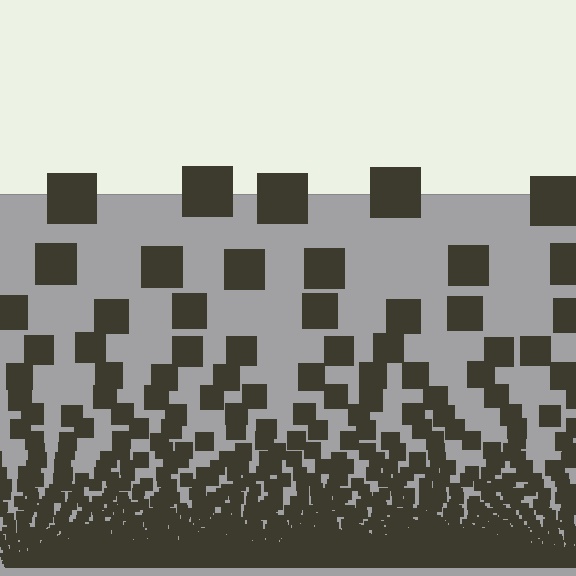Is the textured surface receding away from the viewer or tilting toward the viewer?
The surface appears to tilt toward the viewer. Texture elements get larger and sparser toward the top.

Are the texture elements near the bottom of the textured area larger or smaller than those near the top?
Smaller. The gradient is inverted — elements near the bottom are smaller and denser.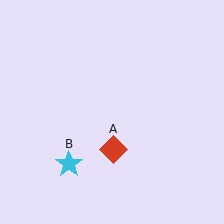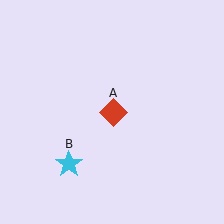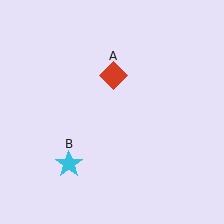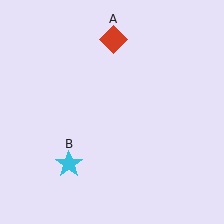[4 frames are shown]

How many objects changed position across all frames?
1 object changed position: red diamond (object A).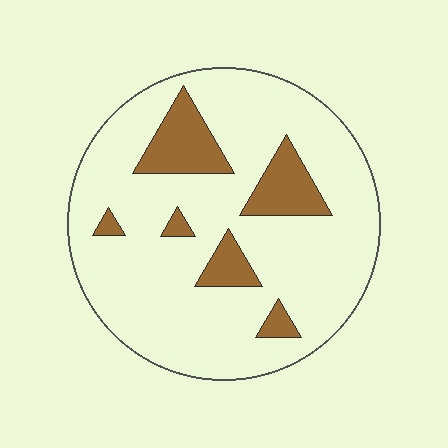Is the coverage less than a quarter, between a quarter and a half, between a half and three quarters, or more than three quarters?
Less than a quarter.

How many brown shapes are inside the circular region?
6.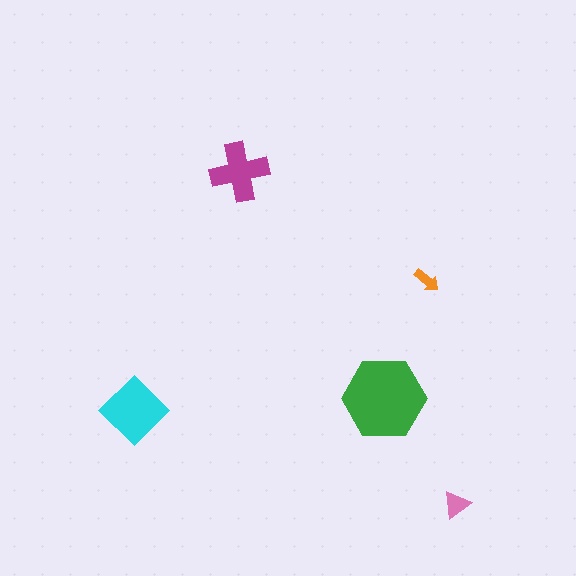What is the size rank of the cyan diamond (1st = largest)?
2nd.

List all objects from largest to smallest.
The green hexagon, the cyan diamond, the magenta cross, the pink triangle, the orange arrow.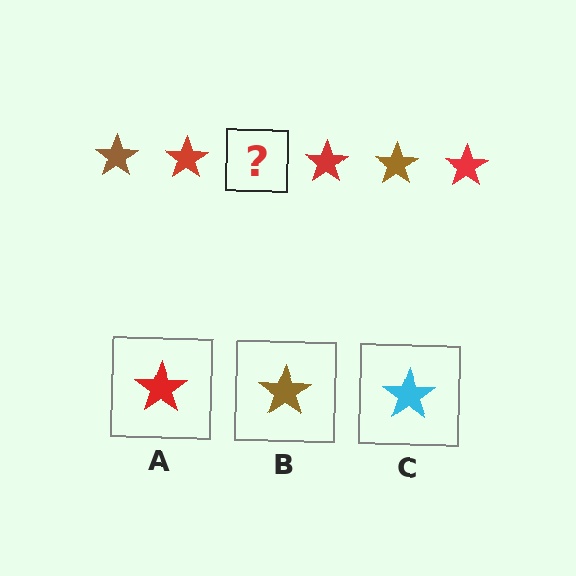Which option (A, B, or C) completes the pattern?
B.